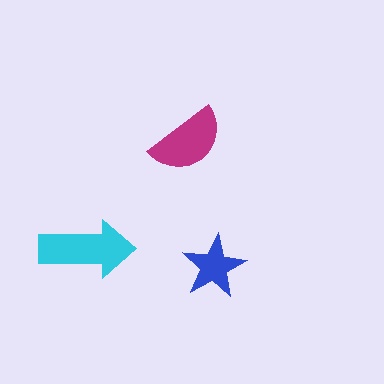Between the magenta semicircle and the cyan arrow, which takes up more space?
The cyan arrow.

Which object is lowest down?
The blue star is bottommost.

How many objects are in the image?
There are 3 objects in the image.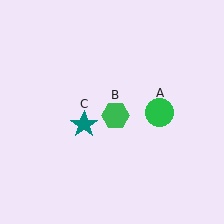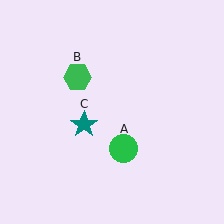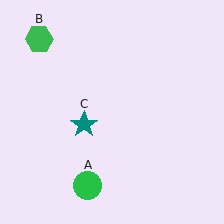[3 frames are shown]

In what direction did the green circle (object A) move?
The green circle (object A) moved down and to the left.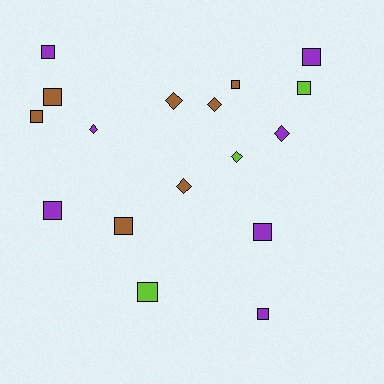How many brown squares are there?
There are 4 brown squares.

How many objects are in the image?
There are 17 objects.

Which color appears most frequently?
Purple, with 7 objects.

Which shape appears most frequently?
Square, with 11 objects.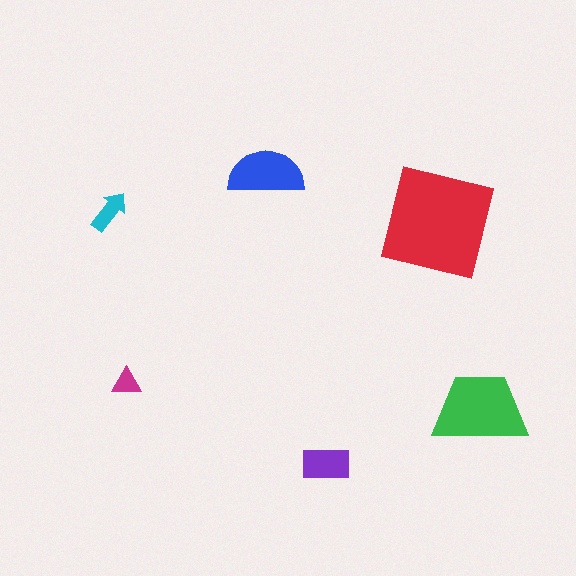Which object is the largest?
The red square.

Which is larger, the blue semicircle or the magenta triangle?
The blue semicircle.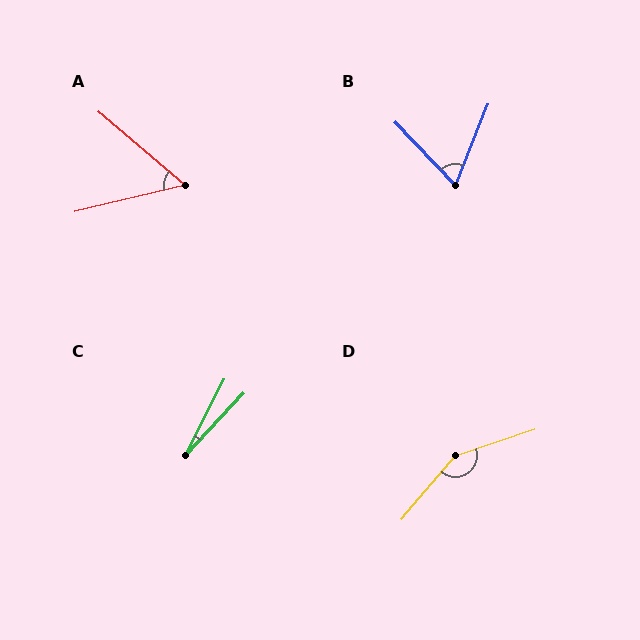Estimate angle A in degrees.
Approximately 54 degrees.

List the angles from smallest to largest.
C (16°), A (54°), B (66°), D (148°).